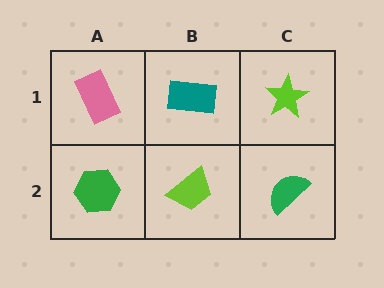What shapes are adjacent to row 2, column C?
A lime star (row 1, column C), a lime trapezoid (row 2, column B).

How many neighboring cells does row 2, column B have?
3.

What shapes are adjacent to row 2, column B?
A teal rectangle (row 1, column B), a green hexagon (row 2, column A), a green semicircle (row 2, column C).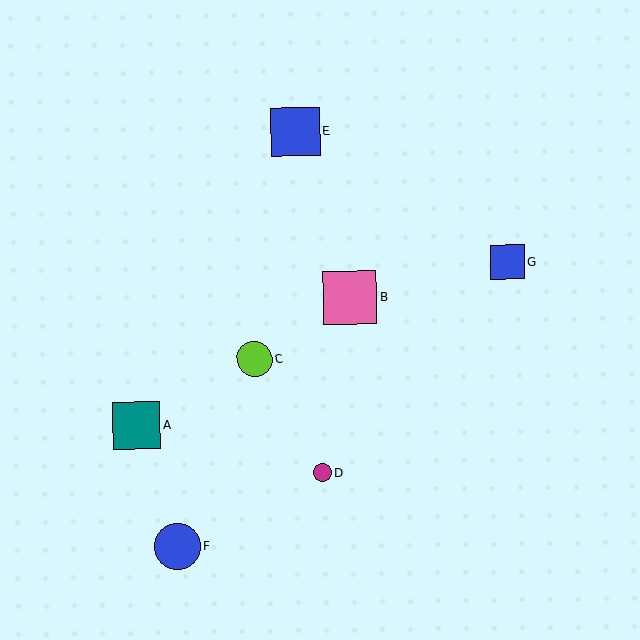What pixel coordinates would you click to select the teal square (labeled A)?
Click at (137, 426) to select the teal square A.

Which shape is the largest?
The pink square (labeled B) is the largest.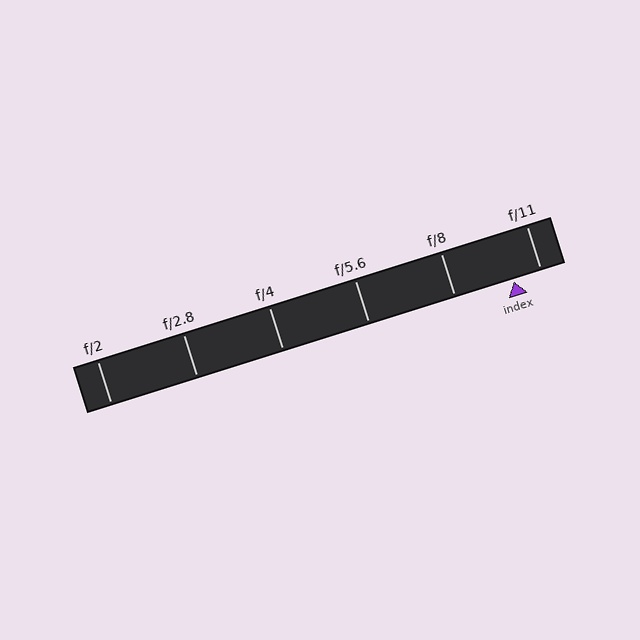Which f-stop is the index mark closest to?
The index mark is closest to f/11.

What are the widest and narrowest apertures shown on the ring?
The widest aperture shown is f/2 and the narrowest is f/11.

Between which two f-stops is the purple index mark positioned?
The index mark is between f/8 and f/11.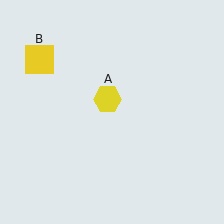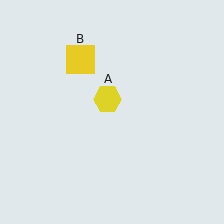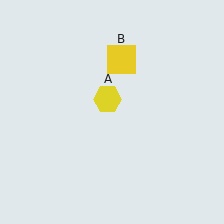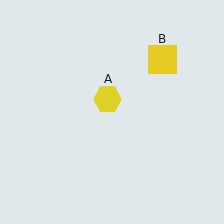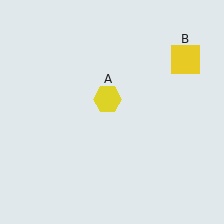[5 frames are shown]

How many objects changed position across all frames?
1 object changed position: yellow square (object B).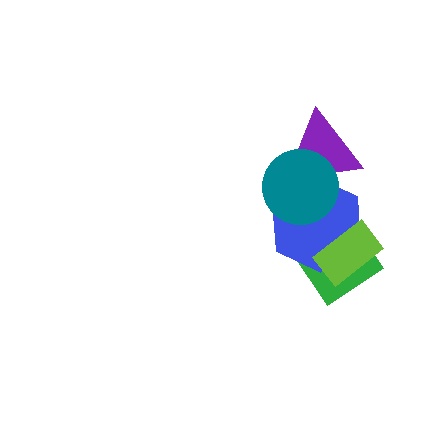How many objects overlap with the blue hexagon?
4 objects overlap with the blue hexagon.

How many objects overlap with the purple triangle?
2 objects overlap with the purple triangle.